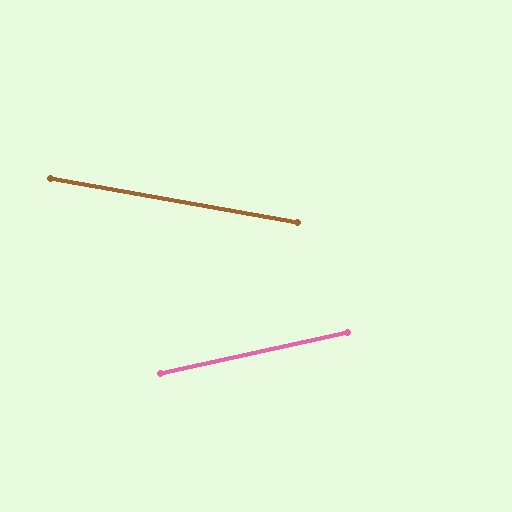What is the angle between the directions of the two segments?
Approximately 22 degrees.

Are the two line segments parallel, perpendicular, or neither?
Neither parallel nor perpendicular — they differ by about 22°.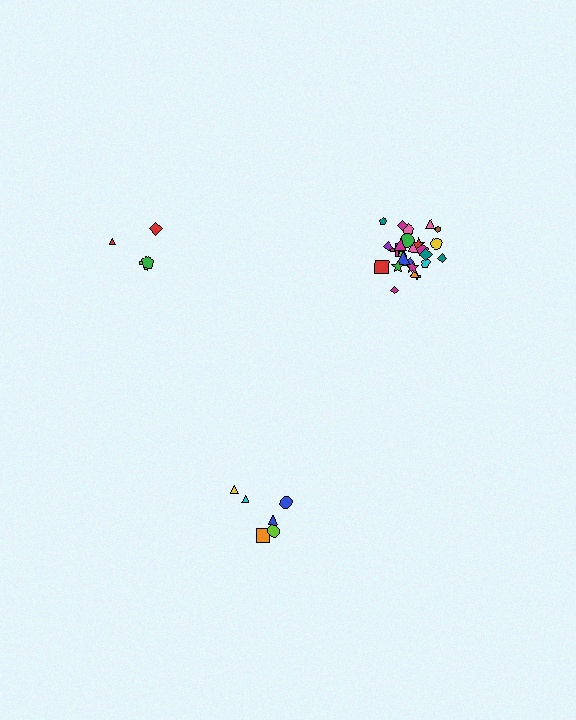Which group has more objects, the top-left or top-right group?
The top-right group.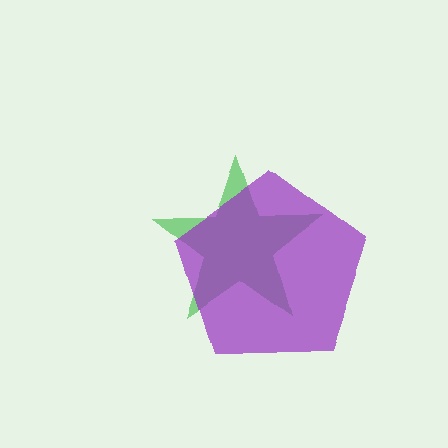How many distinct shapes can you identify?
There are 2 distinct shapes: a green star, a purple pentagon.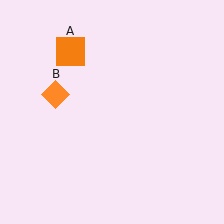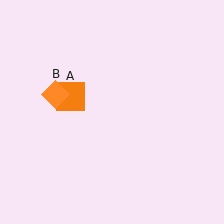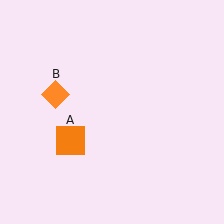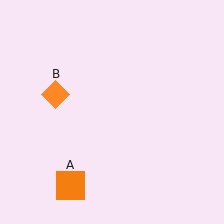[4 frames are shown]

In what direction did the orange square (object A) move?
The orange square (object A) moved down.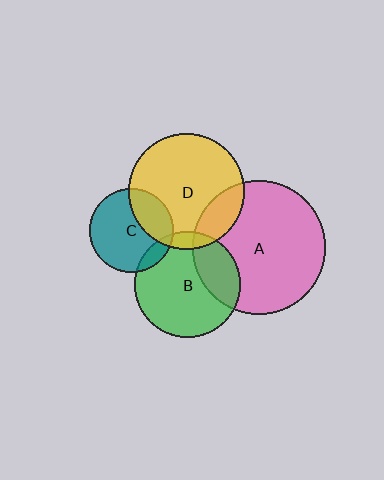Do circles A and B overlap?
Yes.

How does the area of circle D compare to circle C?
Approximately 1.9 times.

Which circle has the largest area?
Circle A (pink).